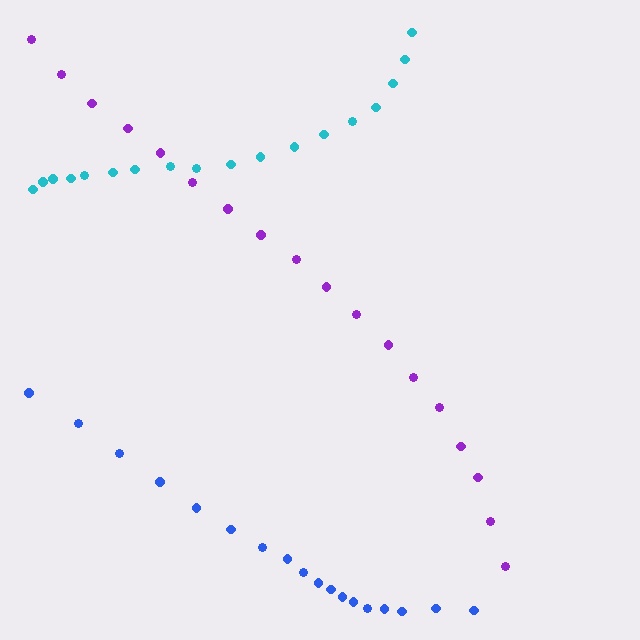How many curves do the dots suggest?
There are 3 distinct paths.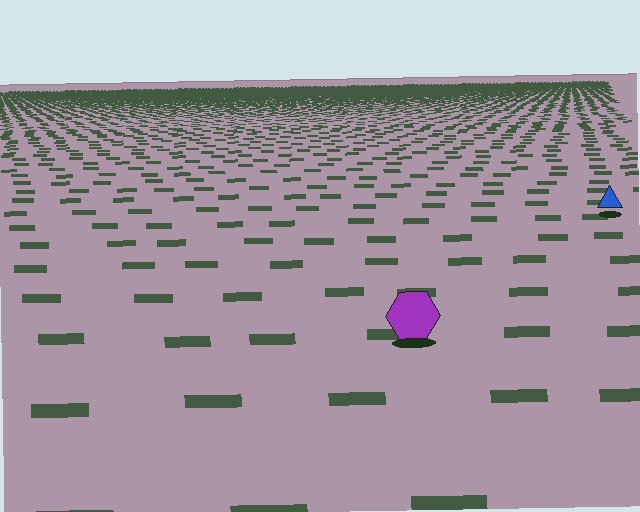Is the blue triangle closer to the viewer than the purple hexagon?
No. The purple hexagon is closer — you can tell from the texture gradient: the ground texture is coarser near it.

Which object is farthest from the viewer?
The blue triangle is farthest from the viewer. It appears smaller and the ground texture around it is denser.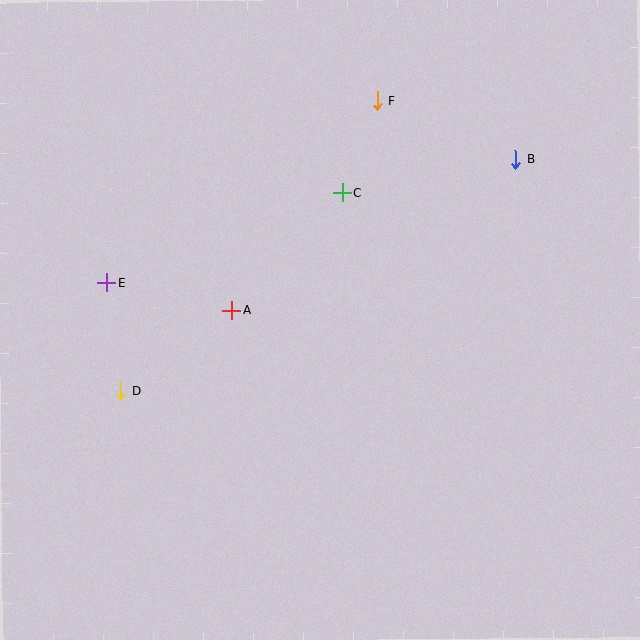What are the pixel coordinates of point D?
Point D is at (120, 391).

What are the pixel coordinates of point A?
Point A is at (232, 310).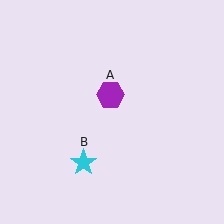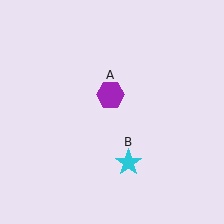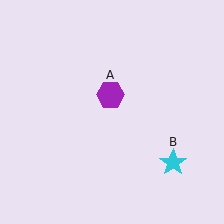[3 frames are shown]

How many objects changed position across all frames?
1 object changed position: cyan star (object B).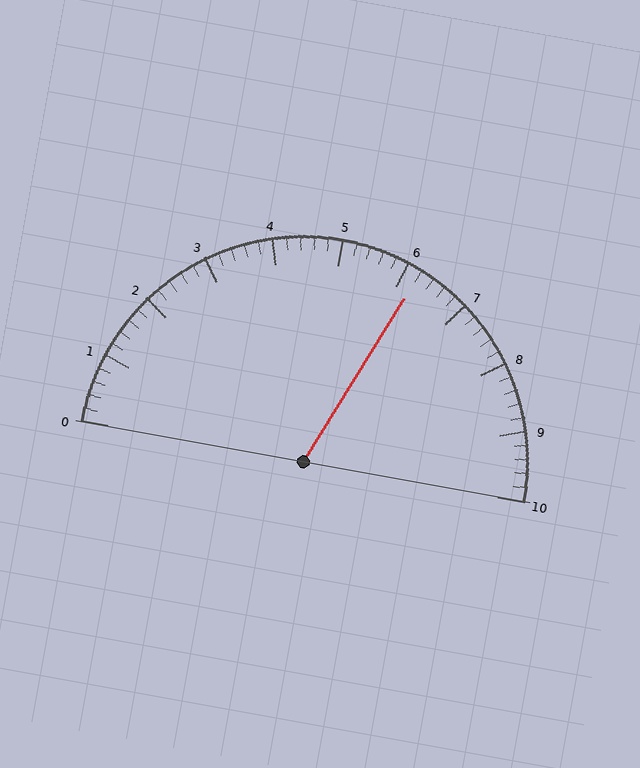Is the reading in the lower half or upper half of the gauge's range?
The reading is in the upper half of the range (0 to 10).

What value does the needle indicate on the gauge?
The needle indicates approximately 6.2.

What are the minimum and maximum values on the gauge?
The gauge ranges from 0 to 10.